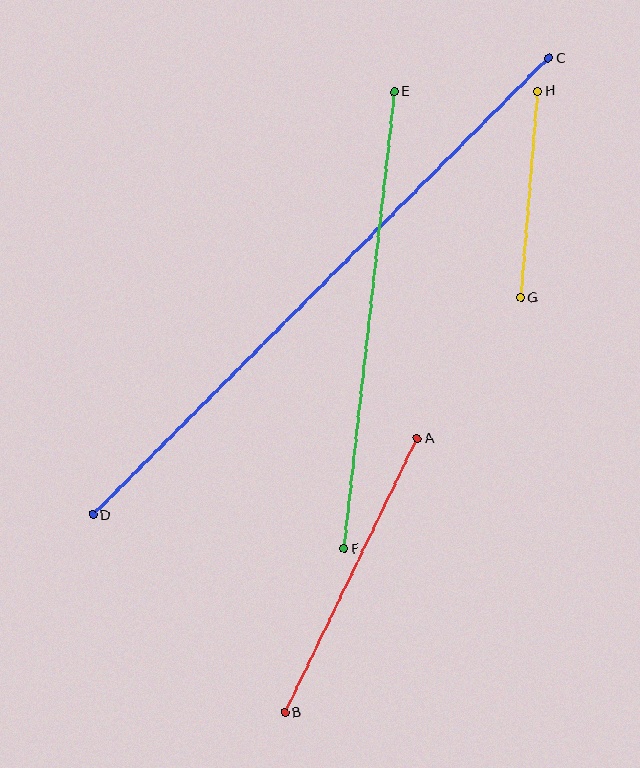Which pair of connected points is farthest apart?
Points C and D are farthest apart.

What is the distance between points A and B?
The distance is approximately 305 pixels.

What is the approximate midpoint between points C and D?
The midpoint is at approximately (321, 286) pixels.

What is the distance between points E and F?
The distance is approximately 460 pixels.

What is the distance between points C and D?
The distance is approximately 645 pixels.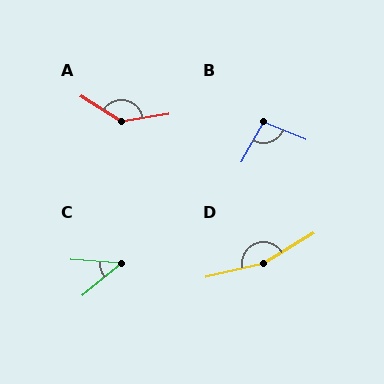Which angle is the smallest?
C, at approximately 44 degrees.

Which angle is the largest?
D, at approximately 162 degrees.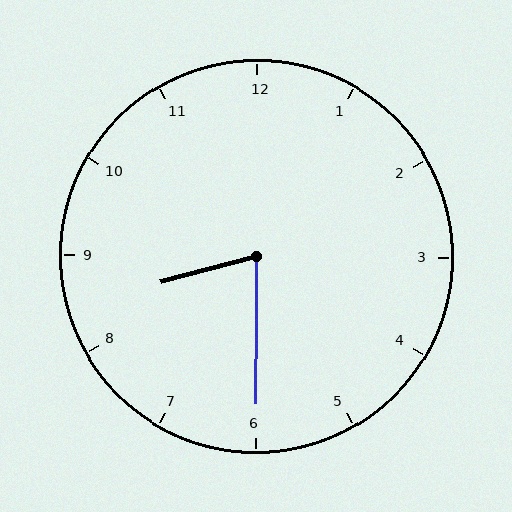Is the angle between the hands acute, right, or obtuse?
It is acute.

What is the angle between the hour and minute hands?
Approximately 75 degrees.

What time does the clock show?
8:30.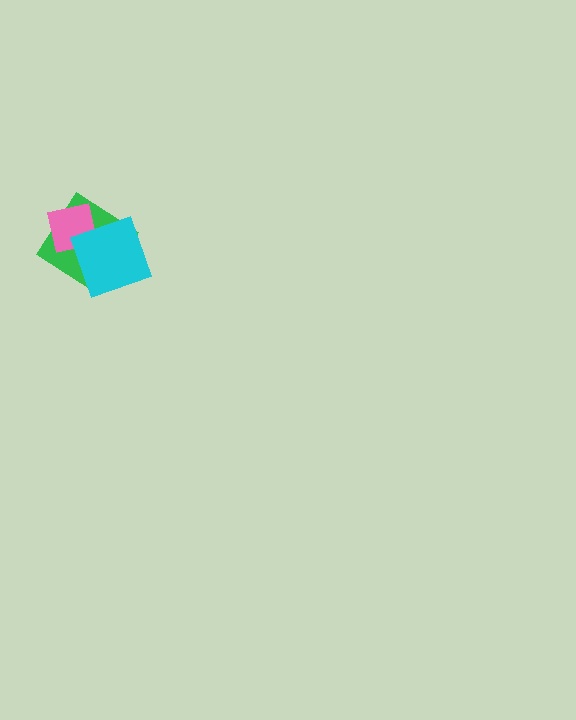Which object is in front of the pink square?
The cyan square is in front of the pink square.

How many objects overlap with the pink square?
2 objects overlap with the pink square.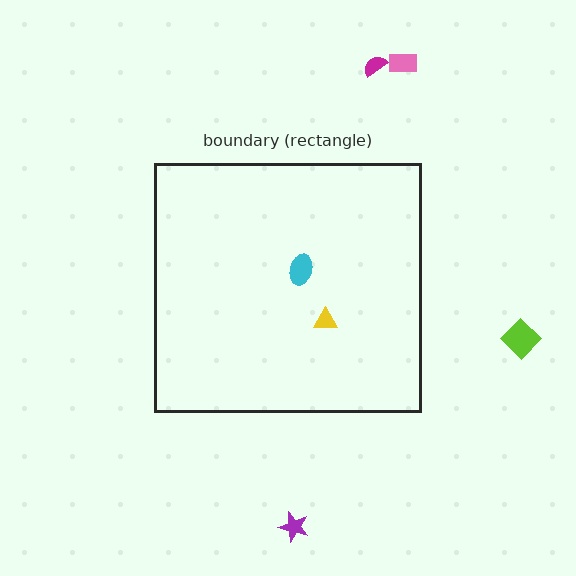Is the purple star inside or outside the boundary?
Outside.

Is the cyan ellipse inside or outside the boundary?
Inside.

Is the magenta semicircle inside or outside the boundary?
Outside.